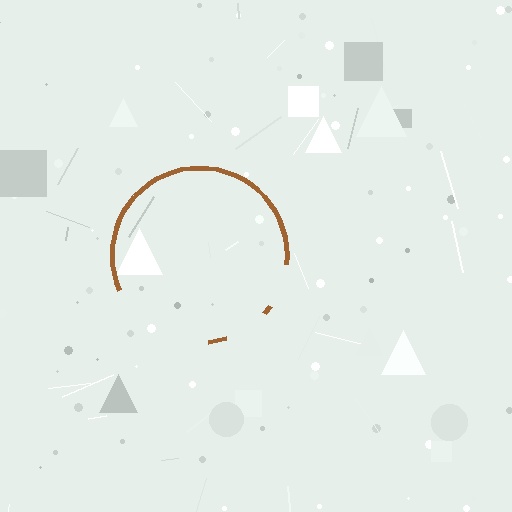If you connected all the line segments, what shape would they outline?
They would outline a circle.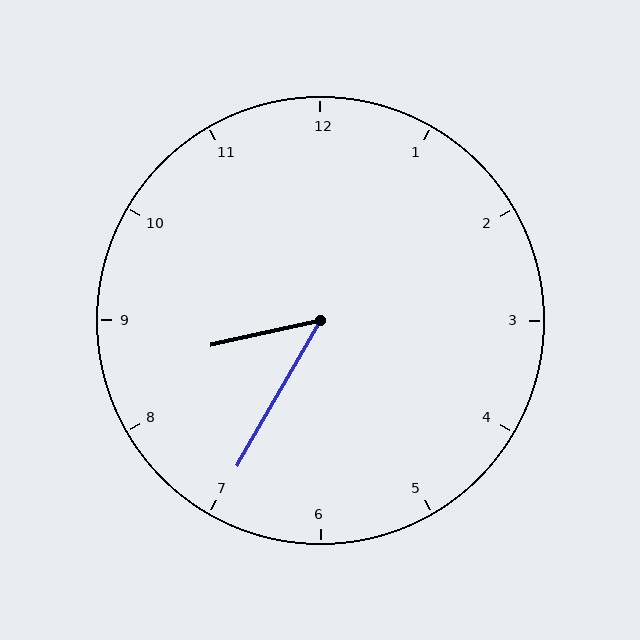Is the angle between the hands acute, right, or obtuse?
It is acute.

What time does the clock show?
8:35.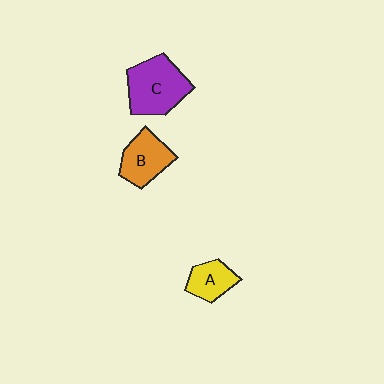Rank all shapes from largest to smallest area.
From largest to smallest: C (purple), B (orange), A (yellow).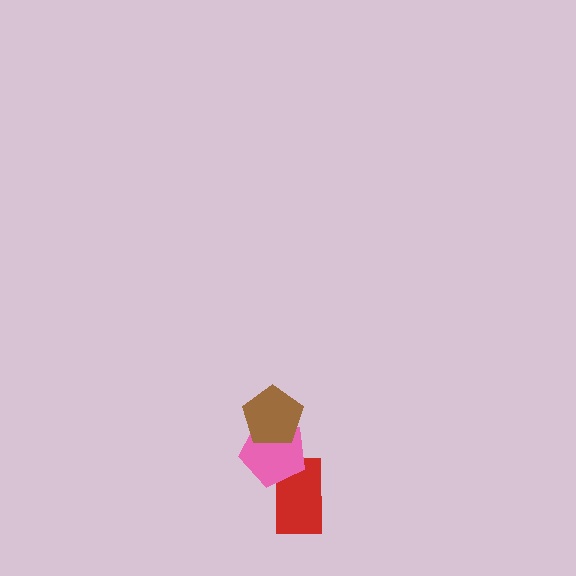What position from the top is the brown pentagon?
The brown pentagon is 1st from the top.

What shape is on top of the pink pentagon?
The brown pentagon is on top of the pink pentagon.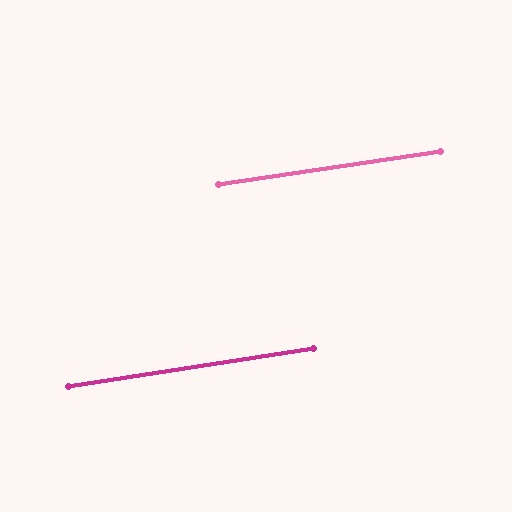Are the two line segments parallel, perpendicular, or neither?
Parallel — their directions differ by only 0.4°.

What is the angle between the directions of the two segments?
Approximately 0 degrees.